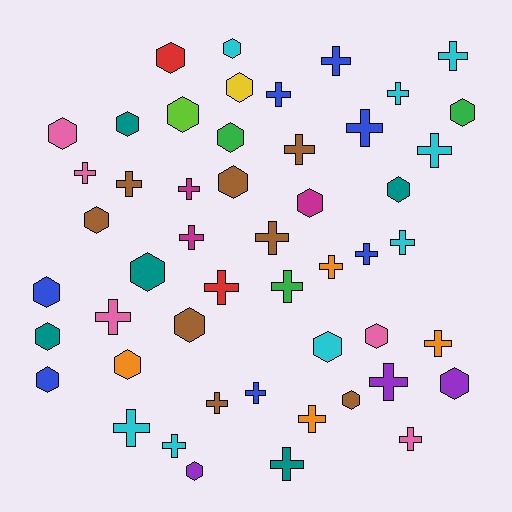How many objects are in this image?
There are 50 objects.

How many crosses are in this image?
There are 27 crosses.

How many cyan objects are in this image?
There are 8 cyan objects.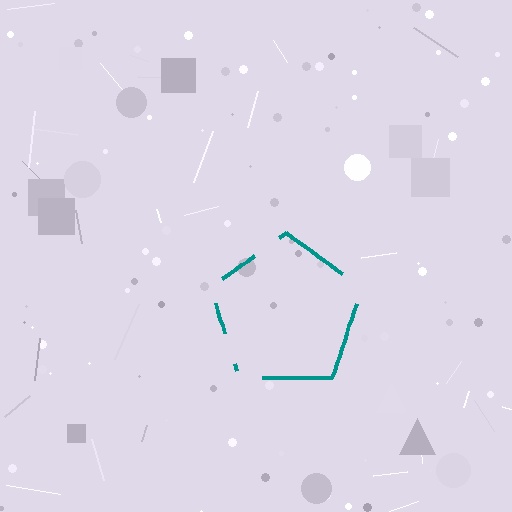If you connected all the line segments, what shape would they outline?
They would outline a pentagon.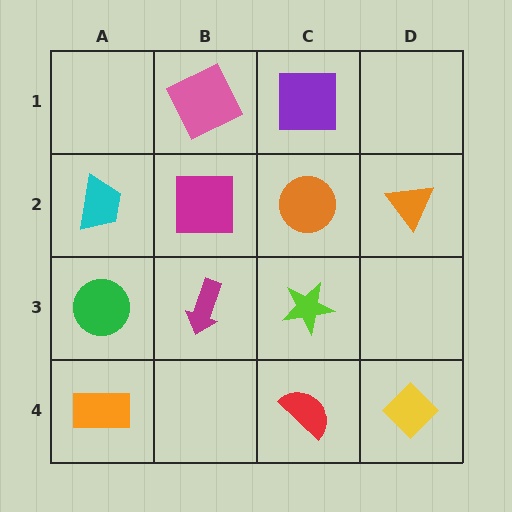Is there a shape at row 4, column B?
No, that cell is empty.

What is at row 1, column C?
A purple square.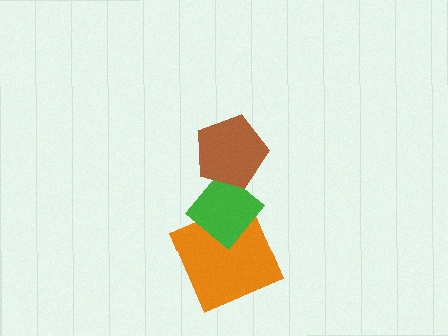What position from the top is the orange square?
The orange square is 3rd from the top.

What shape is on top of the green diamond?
The brown pentagon is on top of the green diamond.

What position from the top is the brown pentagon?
The brown pentagon is 1st from the top.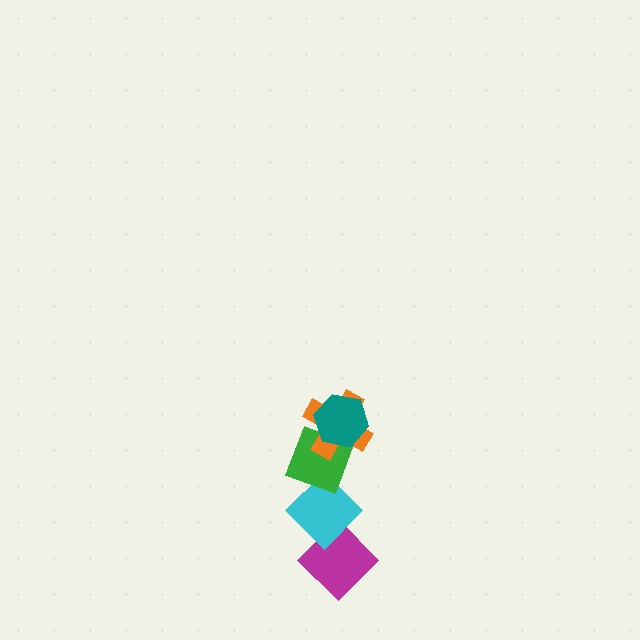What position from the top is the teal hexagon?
The teal hexagon is 1st from the top.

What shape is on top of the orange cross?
The teal hexagon is on top of the orange cross.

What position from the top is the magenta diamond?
The magenta diamond is 5th from the top.